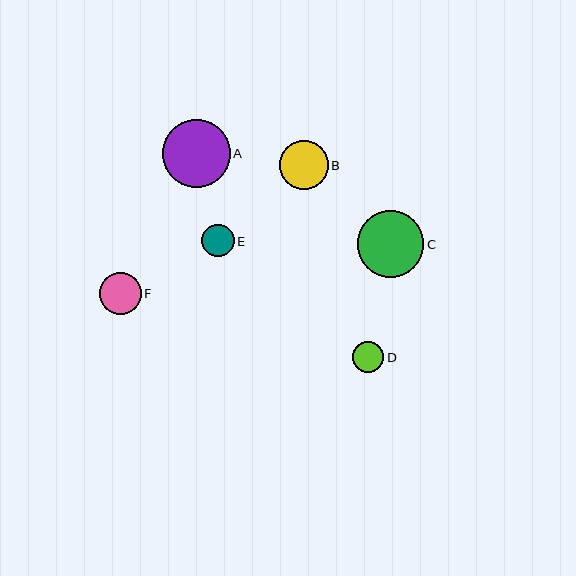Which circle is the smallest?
Circle D is the smallest with a size of approximately 32 pixels.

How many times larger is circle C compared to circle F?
Circle C is approximately 1.6 times the size of circle F.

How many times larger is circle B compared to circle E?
Circle B is approximately 1.5 times the size of circle E.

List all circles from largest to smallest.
From largest to smallest: A, C, B, F, E, D.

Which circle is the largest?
Circle A is the largest with a size of approximately 68 pixels.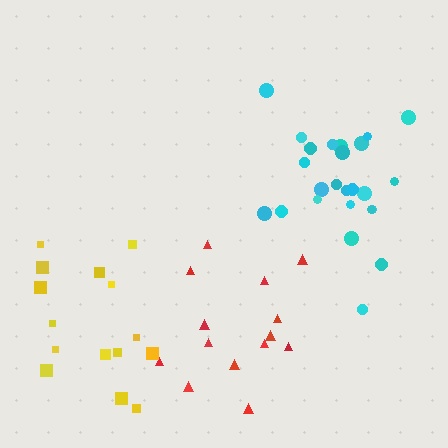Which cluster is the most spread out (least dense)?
Red.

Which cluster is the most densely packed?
Cyan.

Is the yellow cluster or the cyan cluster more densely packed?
Cyan.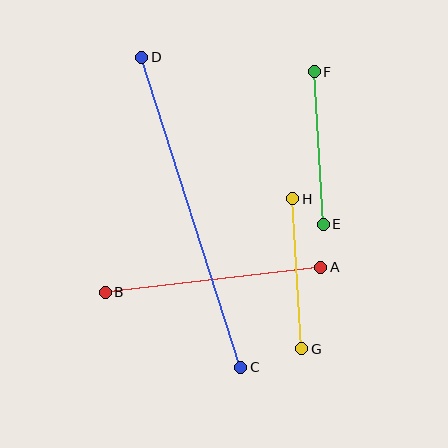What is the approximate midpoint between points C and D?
The midpoint is at approximately (191, 212) pixels.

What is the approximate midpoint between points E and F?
The midpoint is at approximately (319, 148) pixels.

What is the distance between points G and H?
The distance is approximately 150 pixels.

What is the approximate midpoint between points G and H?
The midpoint is at approximately (297, 274) pixels.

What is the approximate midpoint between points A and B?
The midpoint is at approximately (213, 280) pixels.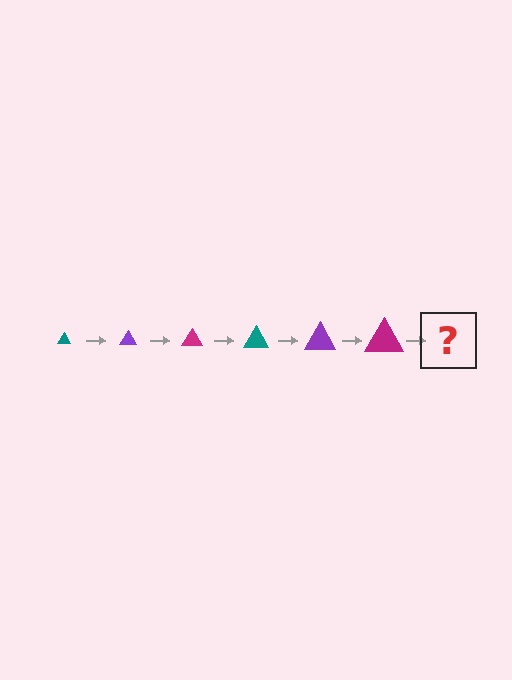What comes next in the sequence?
The next element should be a teal triangle, larger than the previous one.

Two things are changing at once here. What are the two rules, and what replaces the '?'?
The two rules are that the triangle grows larger each step and the color cycles through teal, purple, and magenta. The '?' should be a teal triangle, larger than the previous one.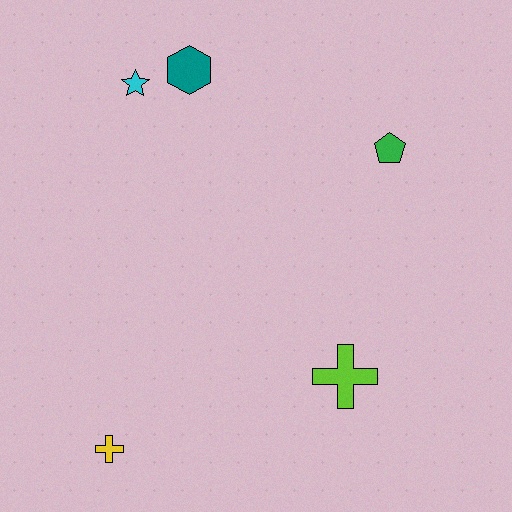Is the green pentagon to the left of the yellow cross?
No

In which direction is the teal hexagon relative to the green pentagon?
The teal hexagon is to the left of the green pentagon.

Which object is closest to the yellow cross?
The lime cross is closest to the yellow cross.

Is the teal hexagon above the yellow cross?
Yes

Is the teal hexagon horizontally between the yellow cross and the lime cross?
Yes